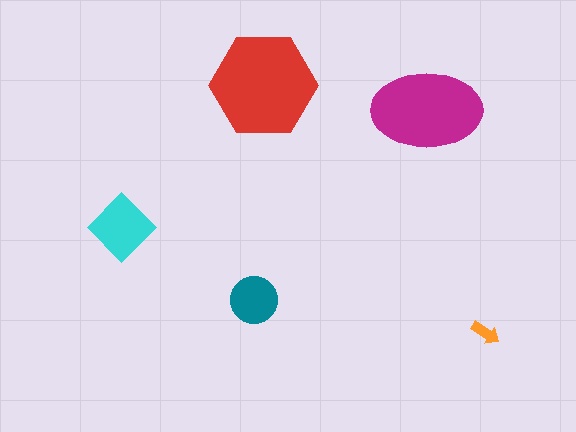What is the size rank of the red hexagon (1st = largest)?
1st.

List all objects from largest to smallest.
The red hexagon, the magenta ellipse, the cyan diamond, the teal circle, the orange arrow.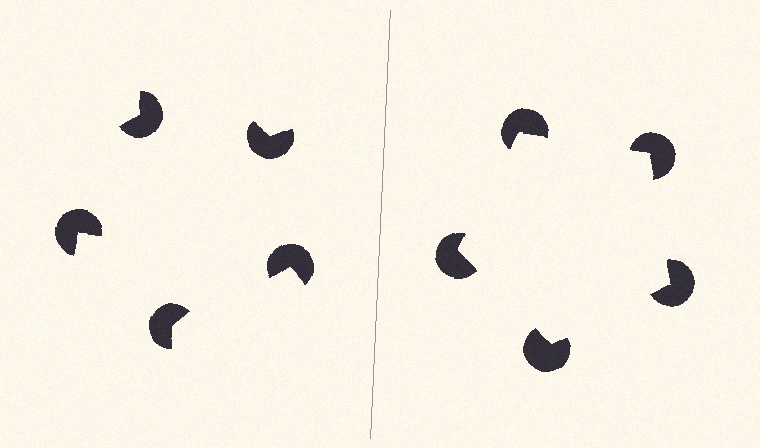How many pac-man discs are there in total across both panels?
10 — 5 on each side.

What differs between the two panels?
The pac-man discs are positioned identically on both sides; only the wedge orientations differ. On the right they align to a pentagon; on the left they are misaligned.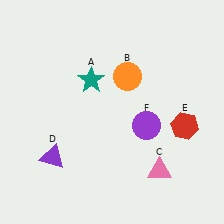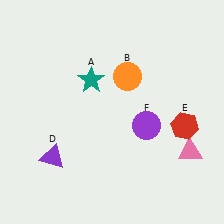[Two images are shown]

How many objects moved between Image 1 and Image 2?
1 object moved between the two images.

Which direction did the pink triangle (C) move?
The pink triangle (C) moved right.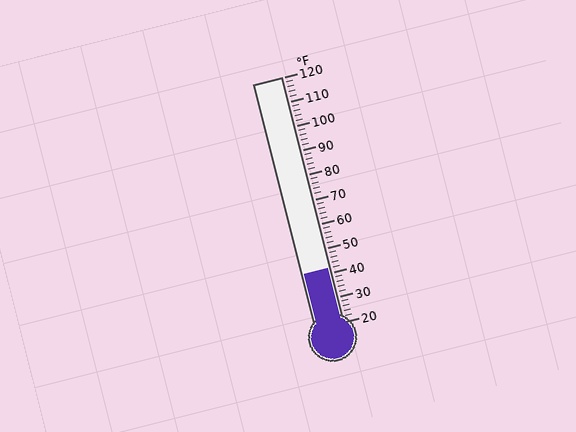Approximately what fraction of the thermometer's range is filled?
The thermometer is filled to approximately 20% of its range.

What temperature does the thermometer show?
The thermometer shows approximately 42°F.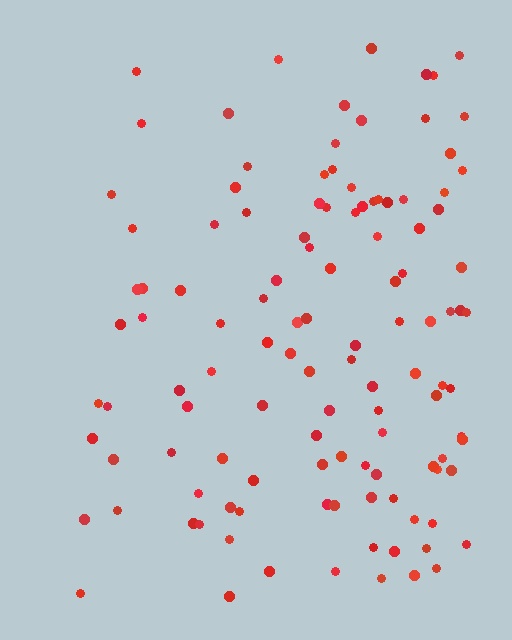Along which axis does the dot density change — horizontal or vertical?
Horizontal.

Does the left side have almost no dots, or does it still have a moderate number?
Still a moderate number, just noticeably fewer than the right.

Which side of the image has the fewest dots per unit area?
The left.